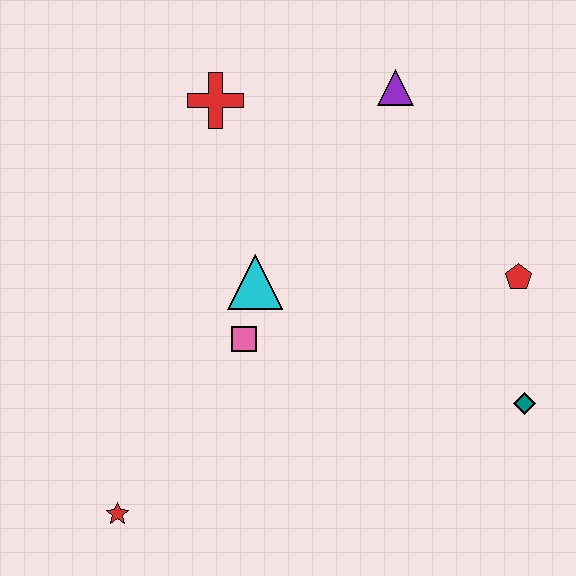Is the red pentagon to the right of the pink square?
Yes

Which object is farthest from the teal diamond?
The red cross is farthest from the teal diamond.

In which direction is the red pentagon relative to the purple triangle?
The red pentagon is below the purple triangle.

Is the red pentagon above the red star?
Yes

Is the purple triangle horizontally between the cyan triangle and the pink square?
No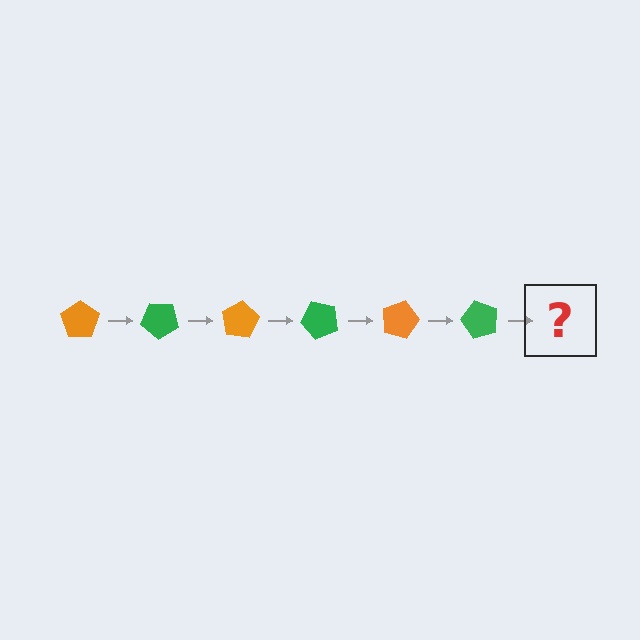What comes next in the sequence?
The next element should be an orange pentagon, rotated 240 degrees from the start.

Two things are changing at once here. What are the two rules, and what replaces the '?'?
The two rules are that it rotates 40 degrees each step and the color cycles through orange and green. The '?' should be an orange pentagon, rotated 240 degrees from the start.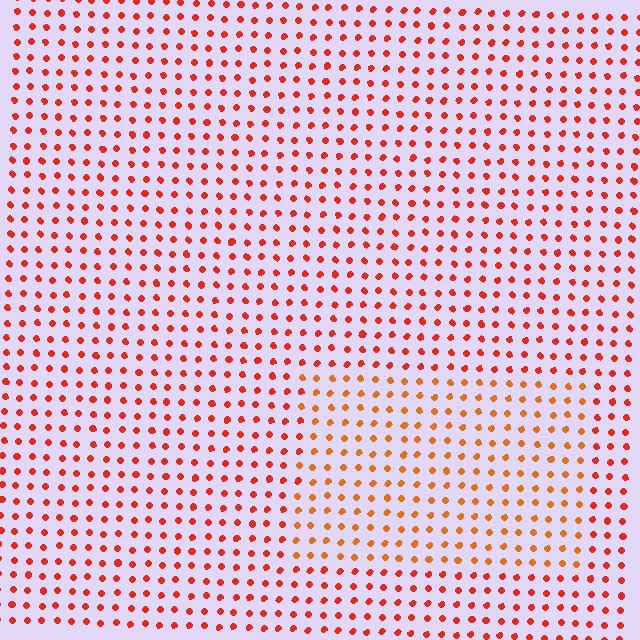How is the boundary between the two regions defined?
The boundary is defined purely by a slight shift in hue (about 23 degrees). Spacing, size, and orientation are identical on both sides.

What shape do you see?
I see a rectangle.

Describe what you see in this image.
The image is filled with small red elements in a uniform arrangement. A rectangle-shaped region is visible where the elements are tinted to a slightly different hue, forming a subtle color boundary.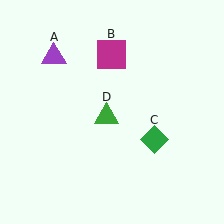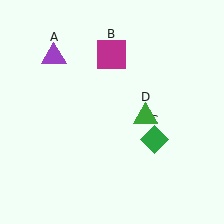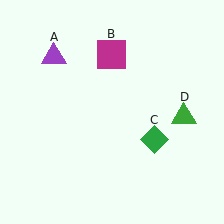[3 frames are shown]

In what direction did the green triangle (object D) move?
The green triangle (object D) moved right.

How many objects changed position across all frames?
1 object changed position: green triangle (object D).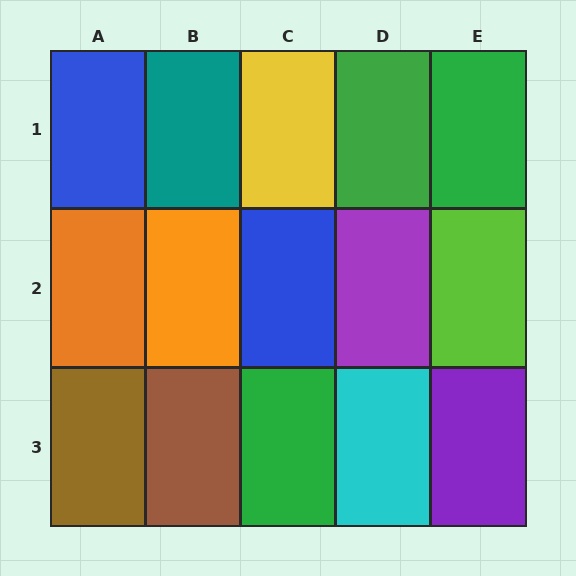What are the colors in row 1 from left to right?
Blue, teal, yellow, green, green.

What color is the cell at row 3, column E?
Purple.